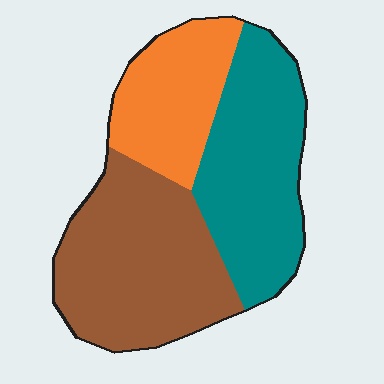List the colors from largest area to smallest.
From largest to smallest: brown, teal, orange.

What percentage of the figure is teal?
Teal takes up about three eighths (3/8) of the figure.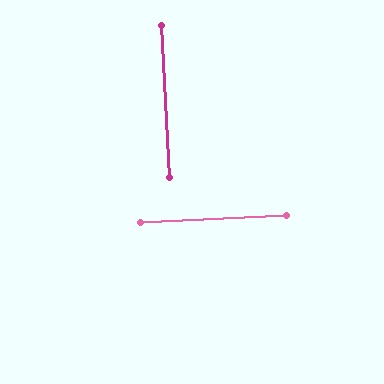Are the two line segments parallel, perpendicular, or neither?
Perpendicular — they meet at approximately 90°.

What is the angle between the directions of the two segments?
Approximately 90 degrees.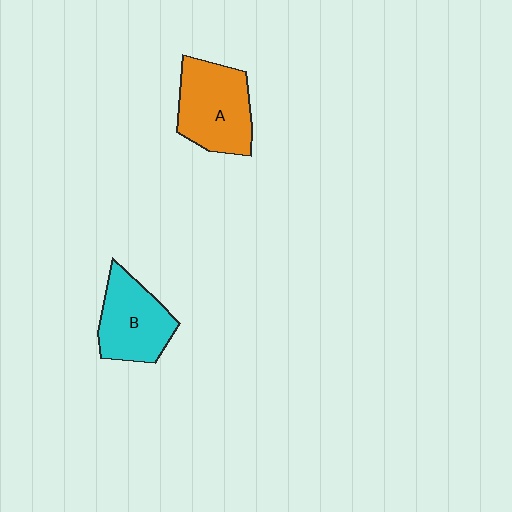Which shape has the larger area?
Shape A (orange).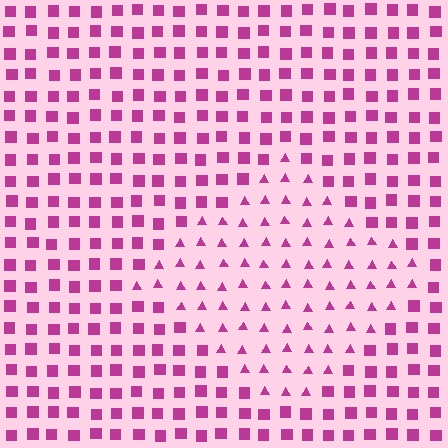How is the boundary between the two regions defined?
The boundary is defined by a change in element shape: triangles inside vs. squares outside. All elements share the same color and spacing.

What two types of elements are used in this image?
The image uses triangles inside the diamond region and squares outside it.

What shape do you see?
I see a diamond.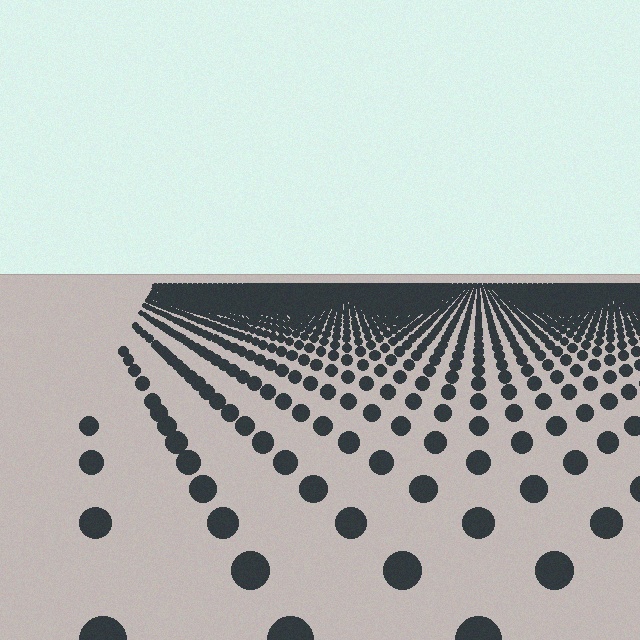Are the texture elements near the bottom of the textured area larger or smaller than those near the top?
Larger. Near the bottom, elements are closer to the viewer and appear at a bigger on-screen size.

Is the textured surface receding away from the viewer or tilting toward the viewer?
The surface is receding away from the viewer. Texture elements get smaller and denser toward the top.